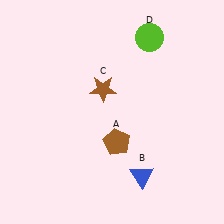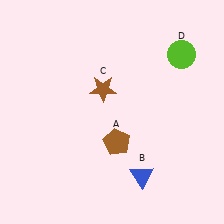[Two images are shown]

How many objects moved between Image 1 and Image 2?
1 object moved between the two images.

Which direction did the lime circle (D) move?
The lime circle (D) moved right.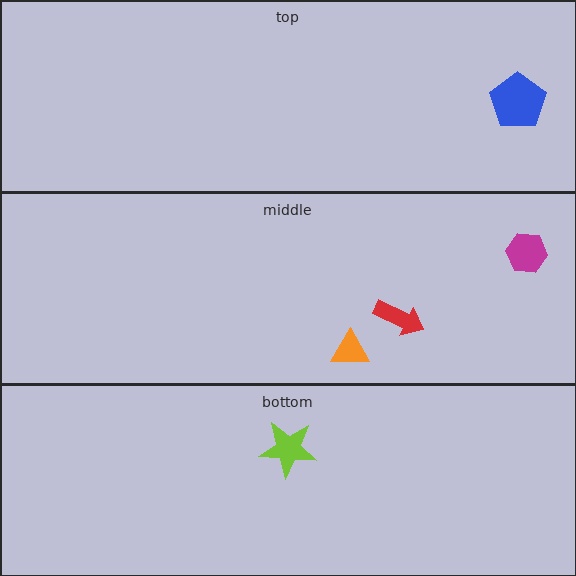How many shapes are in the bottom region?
1.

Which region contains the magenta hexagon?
The middle region.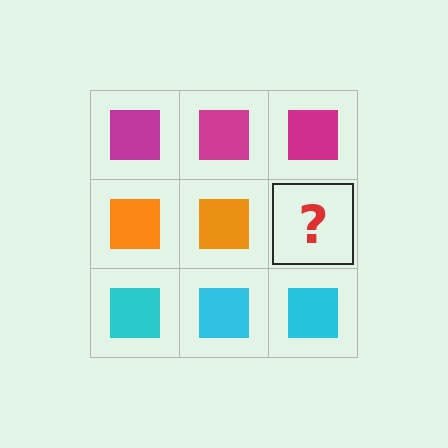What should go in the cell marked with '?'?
The missing cell should contain an orange square.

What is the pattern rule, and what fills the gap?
The rule is that each row has a consistent color. The gap should be filled with an orange square.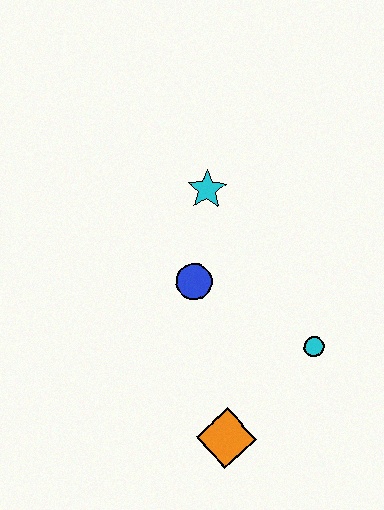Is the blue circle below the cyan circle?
No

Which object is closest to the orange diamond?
The cyan circle is closest to the orange diamond.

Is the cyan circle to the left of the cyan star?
No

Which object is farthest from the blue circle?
The orange diamond is farthest from the blue circle.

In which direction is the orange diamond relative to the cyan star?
The orange diamond is below the cyan star.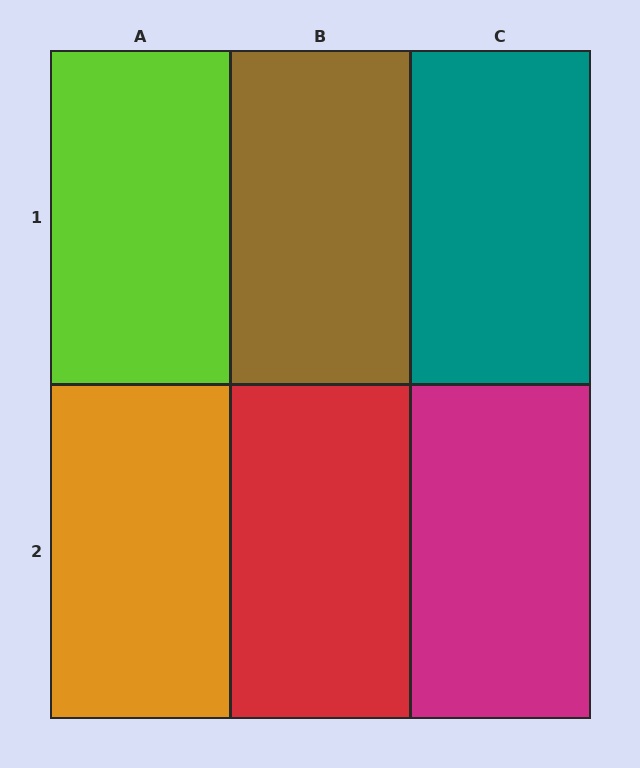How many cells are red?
1 cell is red.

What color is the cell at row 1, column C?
Teal.